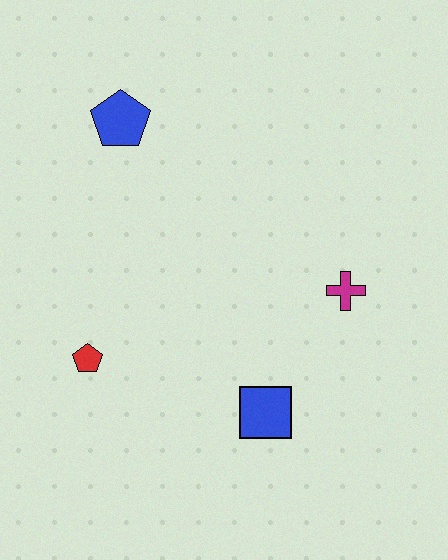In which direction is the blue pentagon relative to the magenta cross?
The blue pentagon is to the left of the magenta cross.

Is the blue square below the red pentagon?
Yes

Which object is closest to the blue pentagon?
The red pentagon is closest to the blue pentagon.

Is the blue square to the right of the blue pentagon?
Yes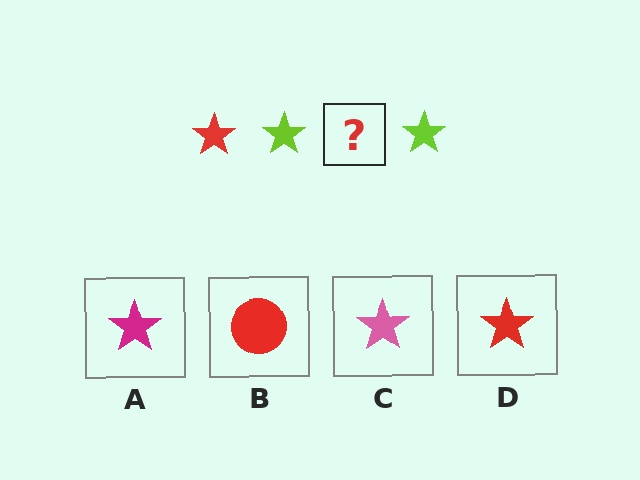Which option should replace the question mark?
Option D.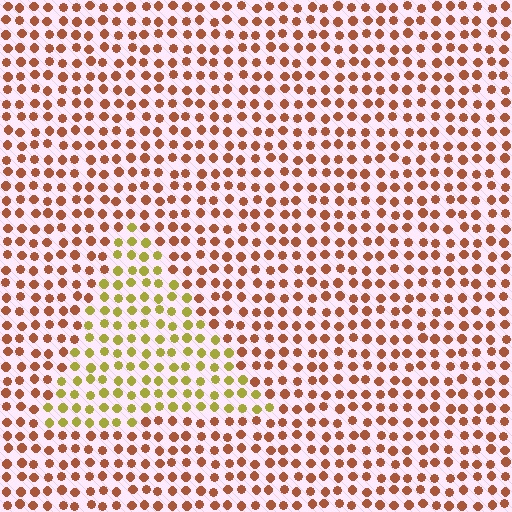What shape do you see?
I see a triangle.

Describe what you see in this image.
The image is filled with small brown elements in a uniform arrangement. A triangle-shaped region is visible where the elements are tinted to a slightly different hue, forming a subtle color boundary.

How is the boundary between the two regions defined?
The boundary is defined purely by a slight shift in hue (about 47 degrees). Spacing, size, and orientation are identical on both sides.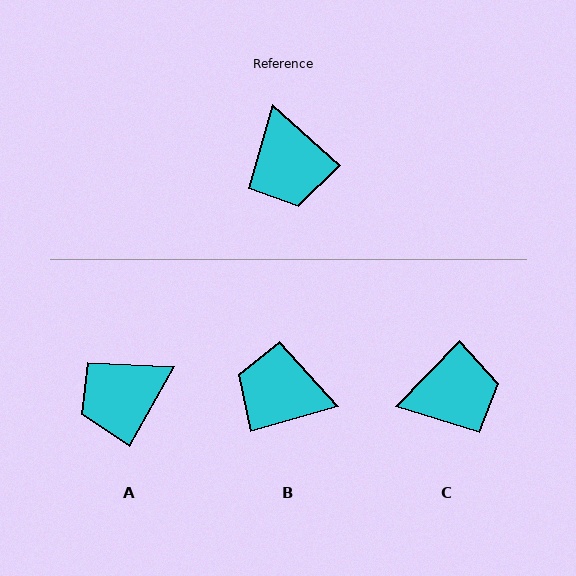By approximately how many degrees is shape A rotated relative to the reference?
Approximately 77 degrees clockwise.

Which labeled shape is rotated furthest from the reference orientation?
B, about 122 degrees away.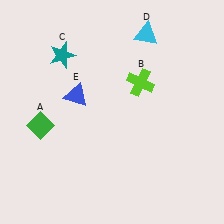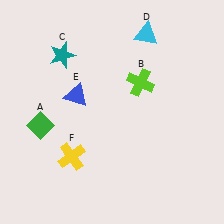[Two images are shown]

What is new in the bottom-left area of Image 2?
A yellow cross (F) was added in the bottom-left area of Image 2.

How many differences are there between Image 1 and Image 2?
There is 1 difference between the two images.